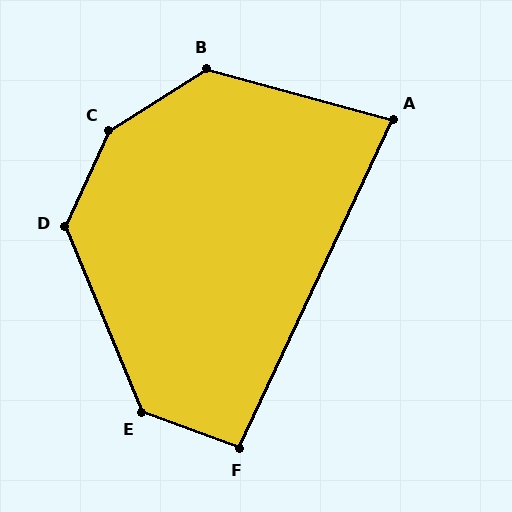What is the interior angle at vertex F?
Approximately 95 degrees (approximately right).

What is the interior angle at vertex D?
Approximately 133 degrees (obtuse).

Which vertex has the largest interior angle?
C, at approximately 147 degrees.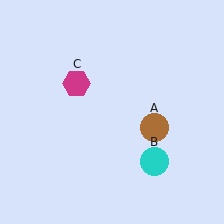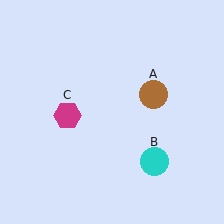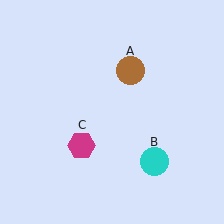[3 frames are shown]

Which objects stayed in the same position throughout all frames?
Cyan circle (object B) remained stationary.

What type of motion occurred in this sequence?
The brown circle (object A), magenta hexagon (object C) rotated counterclockwise around the center of the scene.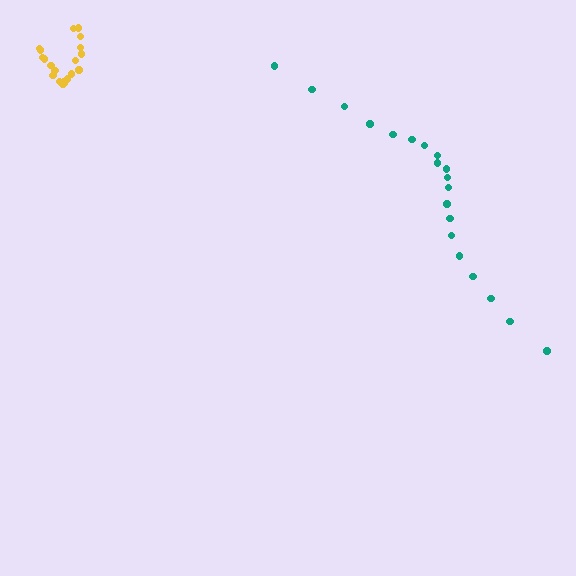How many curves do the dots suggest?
There are 2 distinct paths.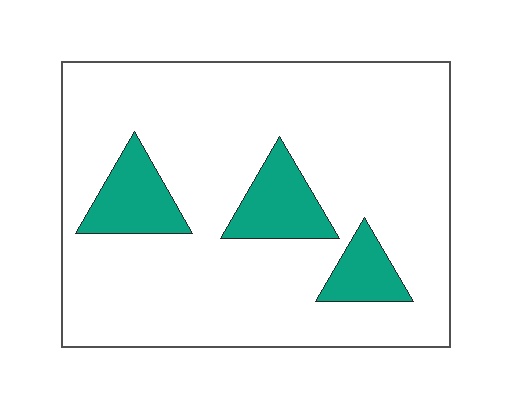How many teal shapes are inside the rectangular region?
3.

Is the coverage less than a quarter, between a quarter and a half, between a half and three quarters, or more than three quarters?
Less than a quarter.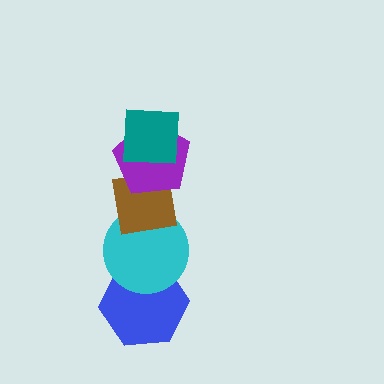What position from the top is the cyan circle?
The cyan circle is 4th from the top.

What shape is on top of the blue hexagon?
The cyan circle is on top of the blue hexagon.